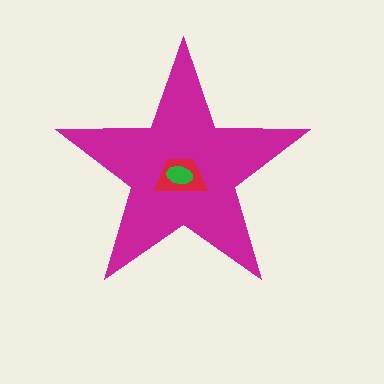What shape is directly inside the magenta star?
The red trapezoid.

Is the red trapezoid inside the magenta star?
Yes.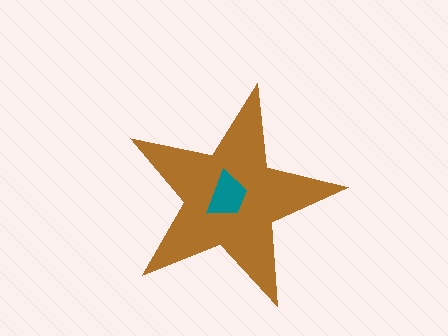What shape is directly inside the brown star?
The teal trapezoid.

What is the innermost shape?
The teal trapezoid.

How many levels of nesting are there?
2.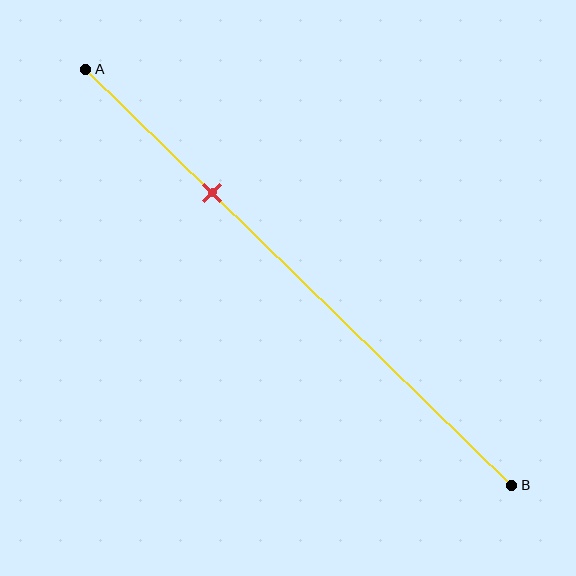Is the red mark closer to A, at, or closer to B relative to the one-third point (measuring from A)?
The red mark is closer to point A than the one-third point of segment AB.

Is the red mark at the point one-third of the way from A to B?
No, the mark is at about 30% from A, not at the 33% one-third point.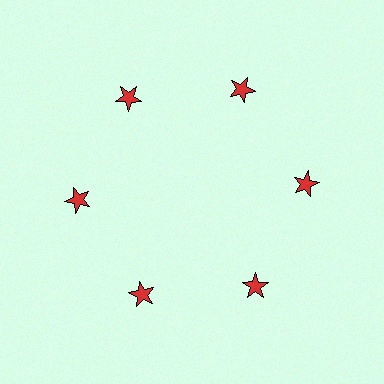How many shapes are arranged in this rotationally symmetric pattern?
There are 6 shapes, arranged in 6 groups of 1.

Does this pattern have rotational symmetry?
Yes, this pattern has 6-fold rotational symmetry. It looks the same after rotating 60 degrees around the center.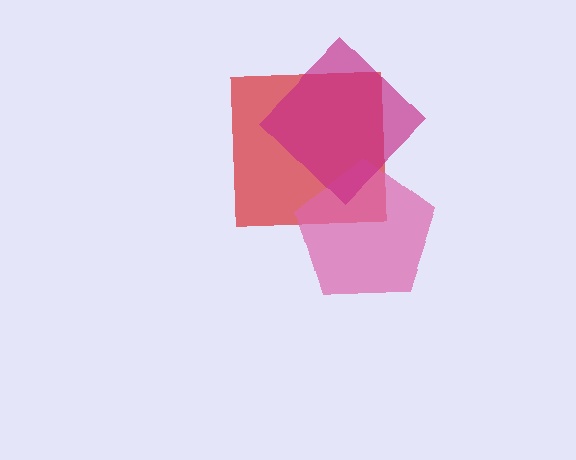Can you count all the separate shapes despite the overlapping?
Yes, there are 3 separate shapes.